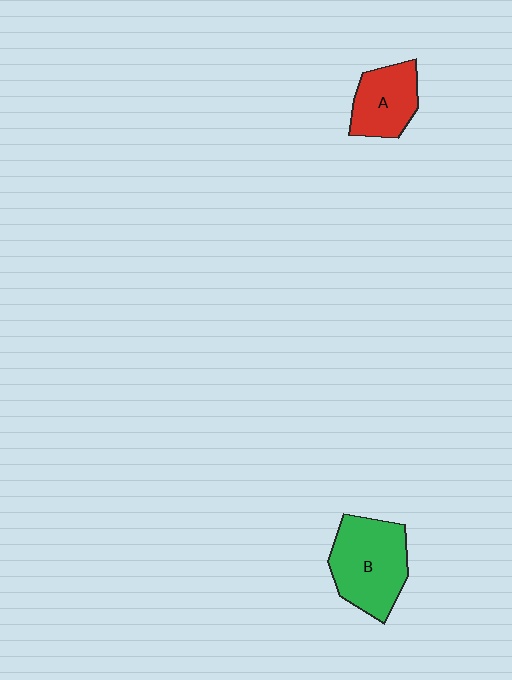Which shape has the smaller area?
Shape A (red).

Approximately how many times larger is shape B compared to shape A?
Approximately 1.5 times.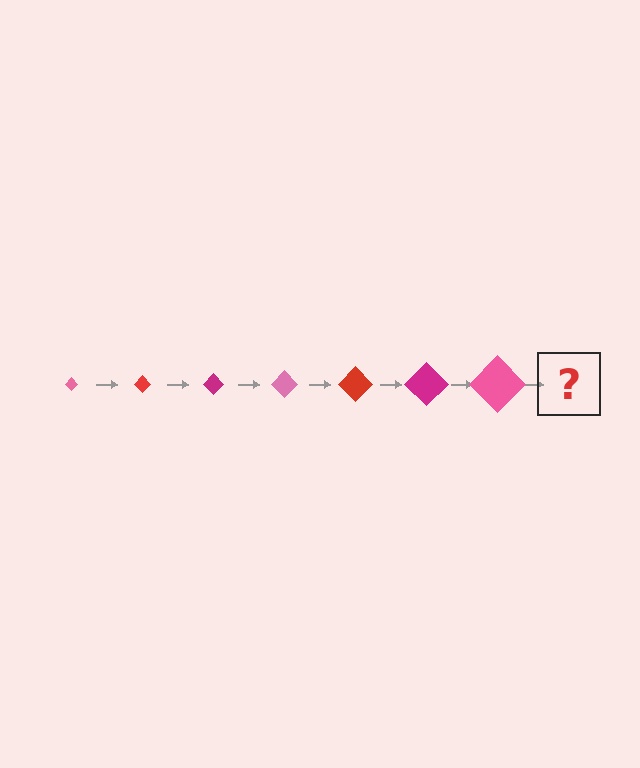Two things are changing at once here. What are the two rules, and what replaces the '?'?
The two rules are that the diamond grows larger each step and the color cycles through pink, red, and magenta. The '?' should be a red diamond, larger than the previous one.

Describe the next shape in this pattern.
It should be a red diamond, larger than the previous one.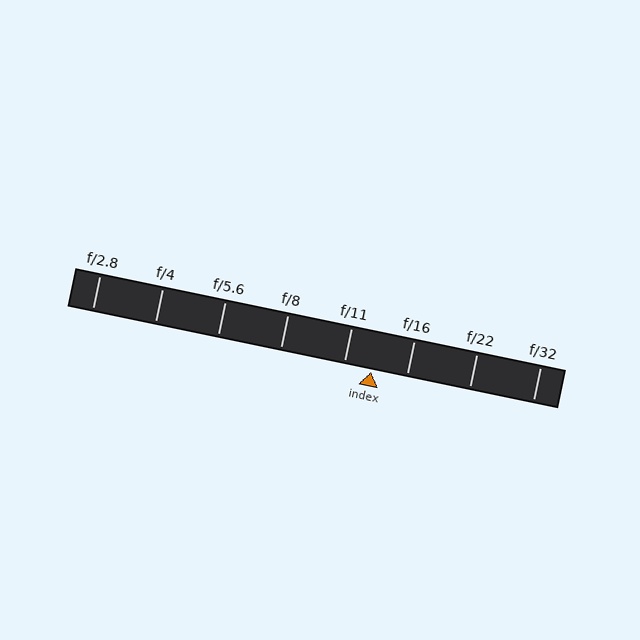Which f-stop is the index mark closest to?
The index mark is closest to f/11.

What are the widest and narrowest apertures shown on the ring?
The widest aperture shown is f/2.8 and the narrowest is f/32.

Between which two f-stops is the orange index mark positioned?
The index mark is between f/11 and f/16.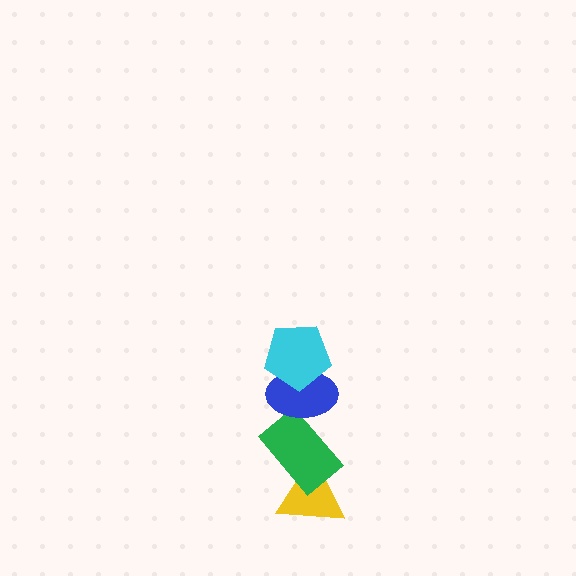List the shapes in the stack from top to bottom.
From top to bottom: the cyan pentagon, the blue ellipse, the green rectangle, the yellow triangle.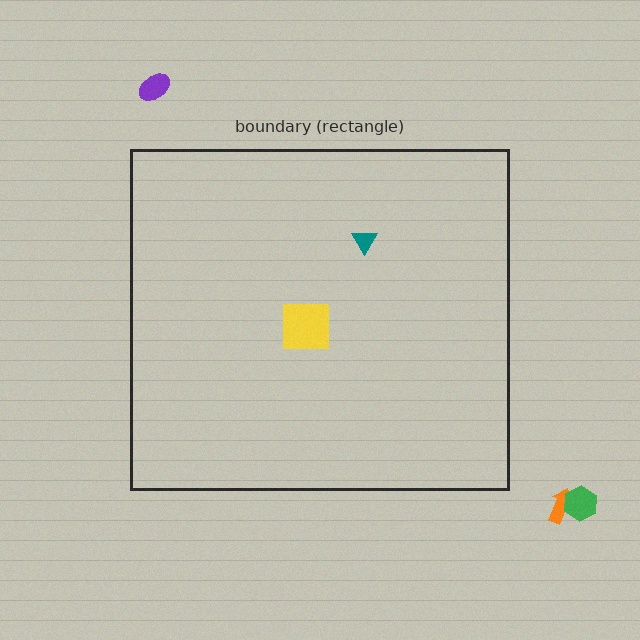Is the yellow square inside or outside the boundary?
Inside.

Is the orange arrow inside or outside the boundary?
Outside.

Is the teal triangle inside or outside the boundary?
Inside.